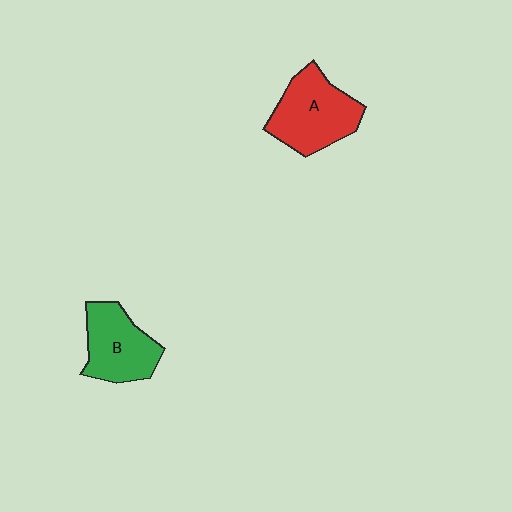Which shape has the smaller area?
Shape B (green).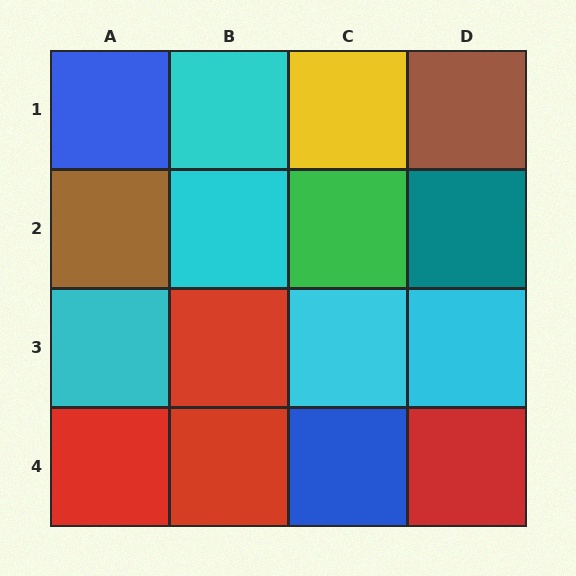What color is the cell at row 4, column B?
Red.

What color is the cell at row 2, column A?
Brown.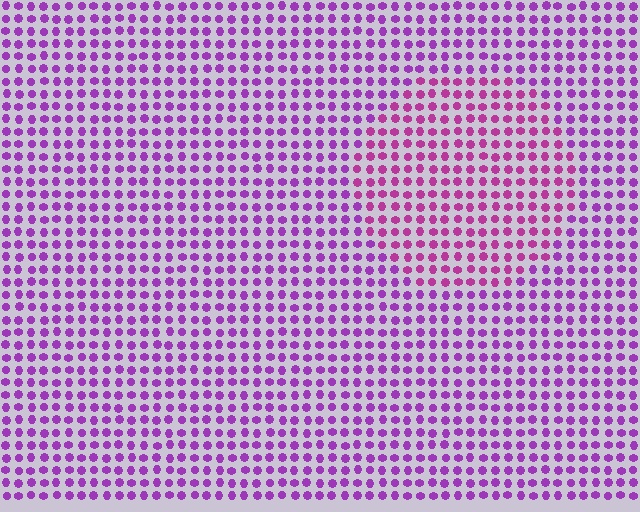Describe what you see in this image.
The image is filled with small purple elements in a uniform arrangement. A circle-shaped region is visible where the elements are tinted to a slightly different hue, forming a subtle color boundary.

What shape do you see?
I see a circle.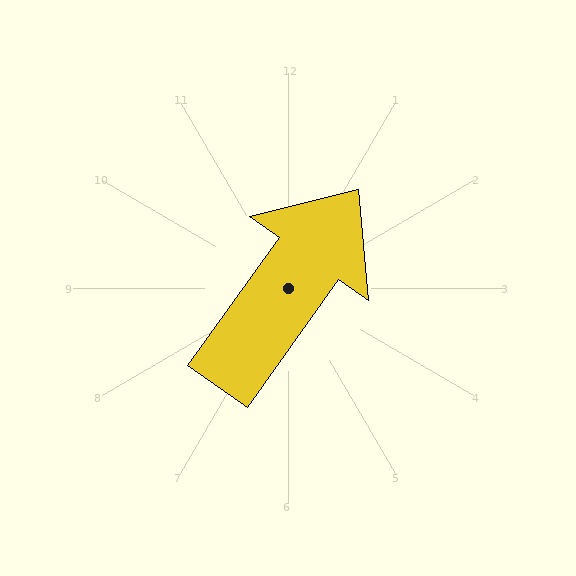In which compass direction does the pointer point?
Northeast.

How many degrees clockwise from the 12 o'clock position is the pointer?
Approximately 36 degrees.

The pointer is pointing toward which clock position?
Roughly 1 o'clock.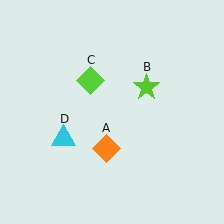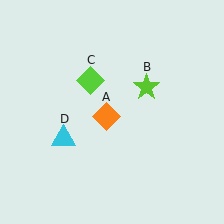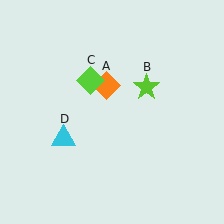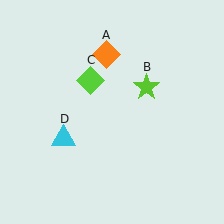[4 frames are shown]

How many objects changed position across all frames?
1 object changed position: orange diamond (object A).